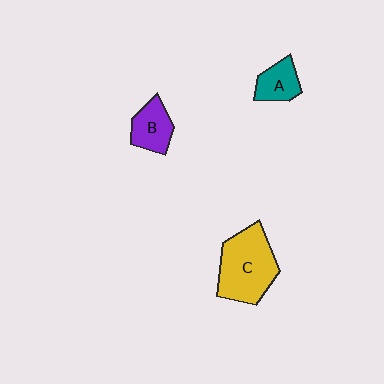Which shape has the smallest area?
Shape A (teal).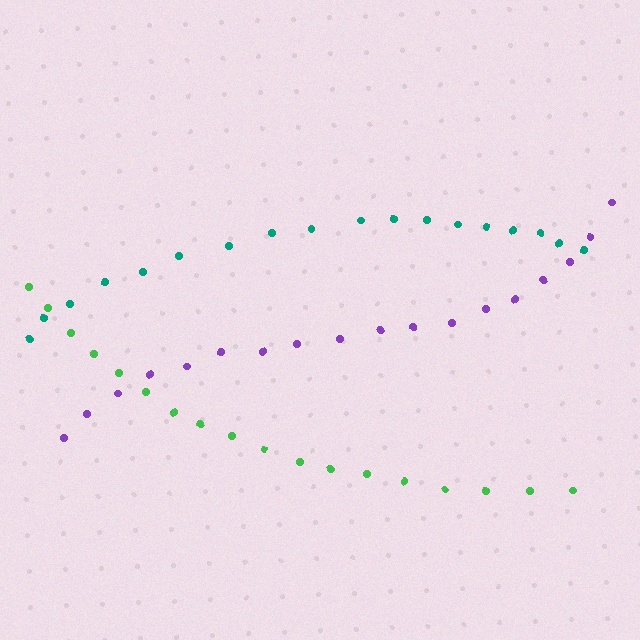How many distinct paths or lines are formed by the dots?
There are 3 distinct paths.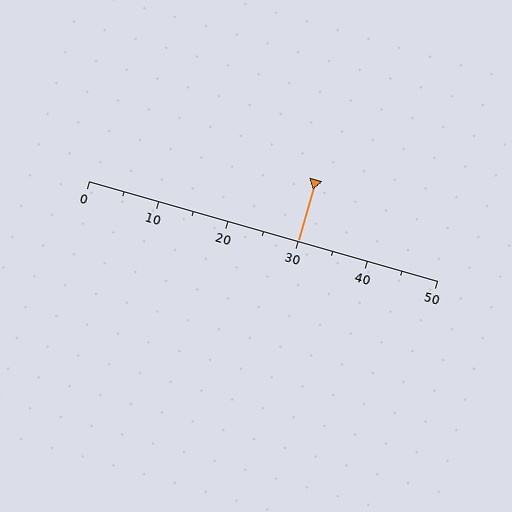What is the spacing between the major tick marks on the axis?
The major ticks are spaced 10 apart.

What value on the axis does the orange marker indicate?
The marker indicates approximately 30.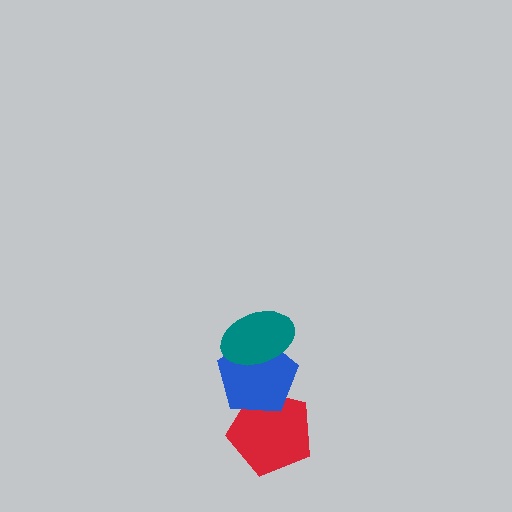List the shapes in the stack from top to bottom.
From top to bottom: the teal ellipse, the blue pentagon, the red pentagon.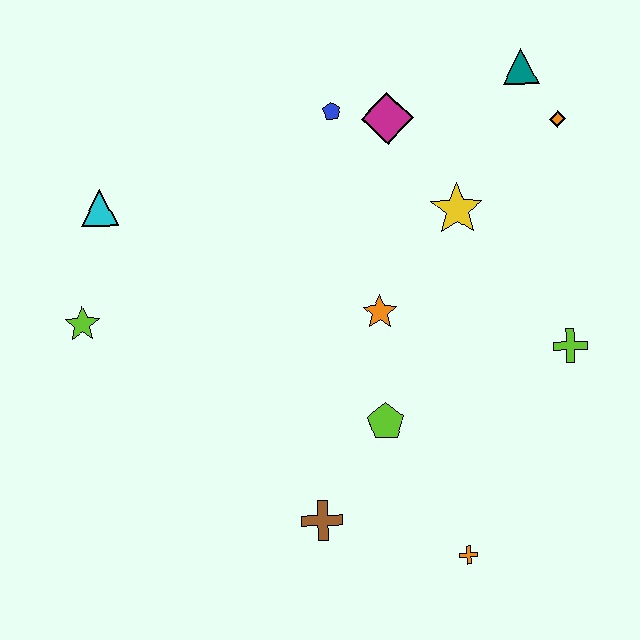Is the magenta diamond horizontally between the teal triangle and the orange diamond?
No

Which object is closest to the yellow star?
The magenta diamond is closest to the yellow star.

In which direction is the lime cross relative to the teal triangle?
The lime cross is below the teal triangle.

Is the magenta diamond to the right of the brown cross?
Yes